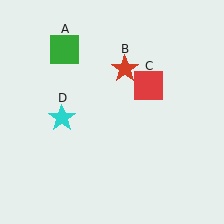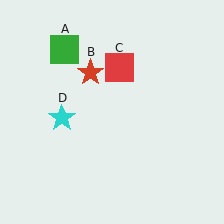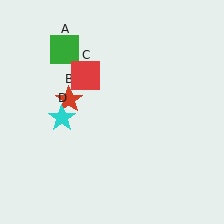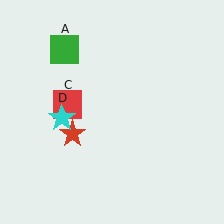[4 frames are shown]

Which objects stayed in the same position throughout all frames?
Green square (object A) and cyan star (object D) remained stationary.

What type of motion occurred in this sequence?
The red star (object B), red square (object C) rotated counterclockwise around the center of the scene.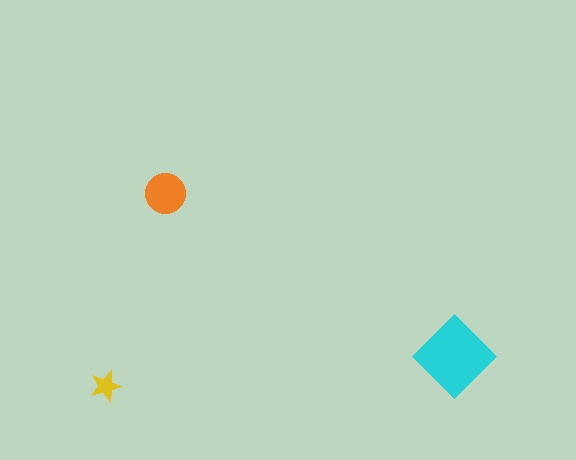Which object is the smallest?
The yellow star.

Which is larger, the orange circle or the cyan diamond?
The cyan diamond.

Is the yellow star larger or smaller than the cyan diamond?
Smaller.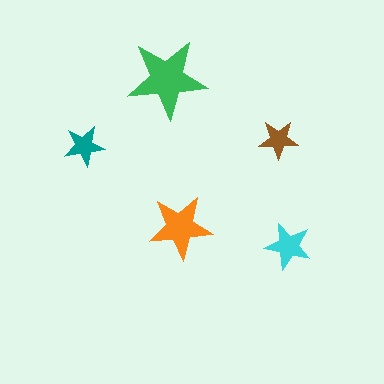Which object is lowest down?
The cyan star is bottommost.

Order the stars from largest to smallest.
the green one, the orange one, the cyan one, the teal one, the brown one.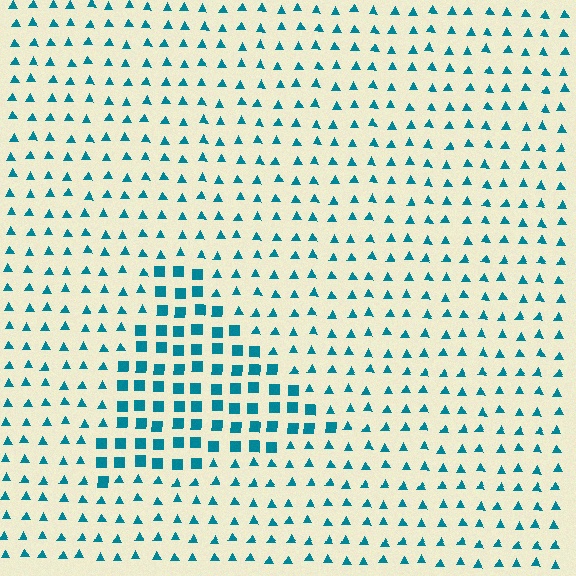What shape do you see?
I see a triangle.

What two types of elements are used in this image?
The image uses squares inside the triangle region and triangles outside it.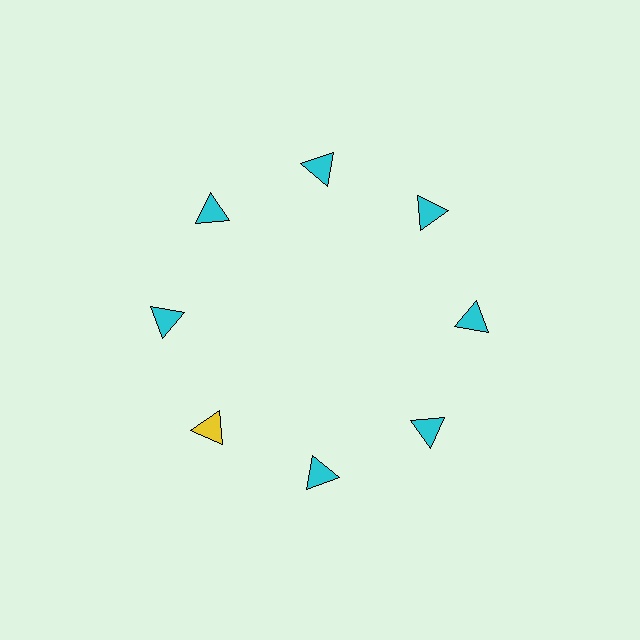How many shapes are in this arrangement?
There are 8 shapes arranged in a ring pattern.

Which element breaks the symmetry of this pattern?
The yellow triangle at roughly the 8 o'clock position breaks the symmetry. All other shapes are cyan triangles.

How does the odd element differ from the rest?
It has a different color: yellow instead of cyan.